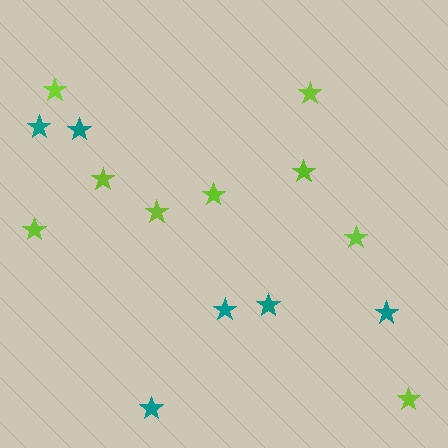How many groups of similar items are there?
There are 2 groups: one group of lime stars (9) and one group of teal stars (6).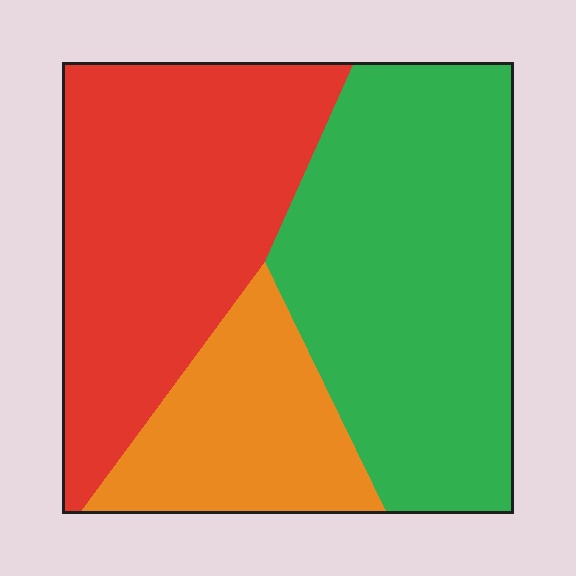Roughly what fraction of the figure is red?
Red takes up about three eighths (3/8) of the figure.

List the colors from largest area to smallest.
From largest to smallest: green, red, orange.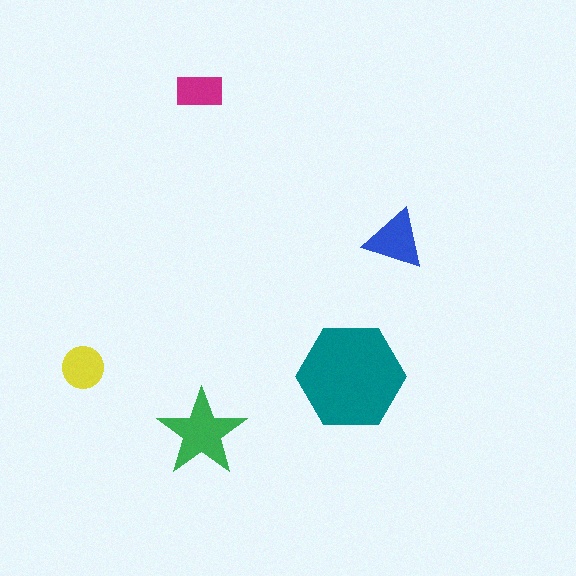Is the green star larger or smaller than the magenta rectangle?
Larger.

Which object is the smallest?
The magenta rectangle.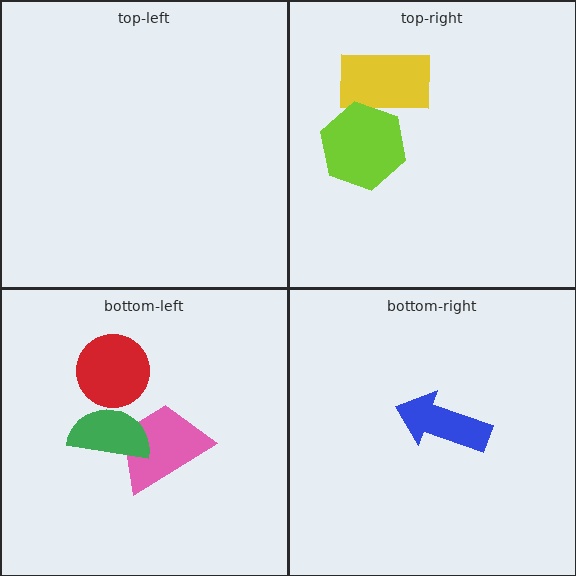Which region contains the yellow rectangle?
The top-right region.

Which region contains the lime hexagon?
The top-right region.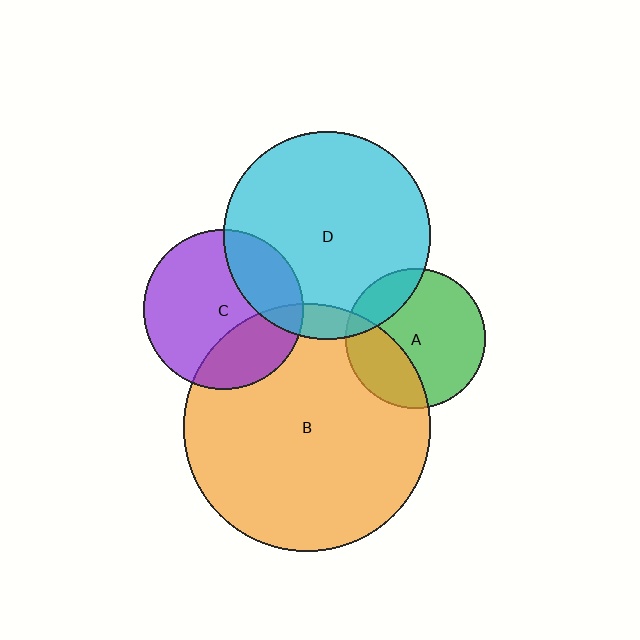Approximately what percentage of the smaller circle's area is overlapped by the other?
Approximately 10%.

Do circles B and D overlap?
Yes.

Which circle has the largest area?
Circle B (orange).